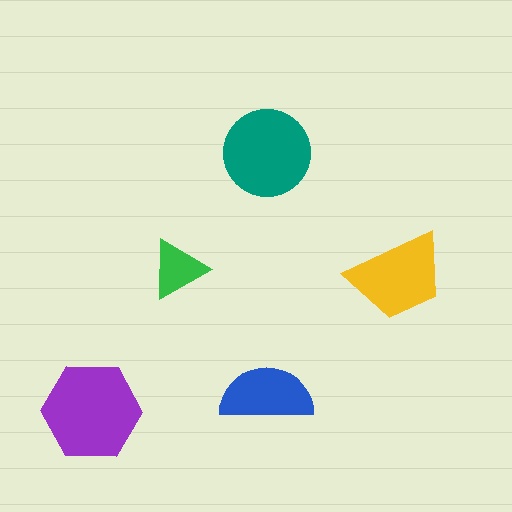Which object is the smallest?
The green triangle.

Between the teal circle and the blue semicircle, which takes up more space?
The teal circle.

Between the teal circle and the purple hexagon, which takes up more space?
The purple hexagon.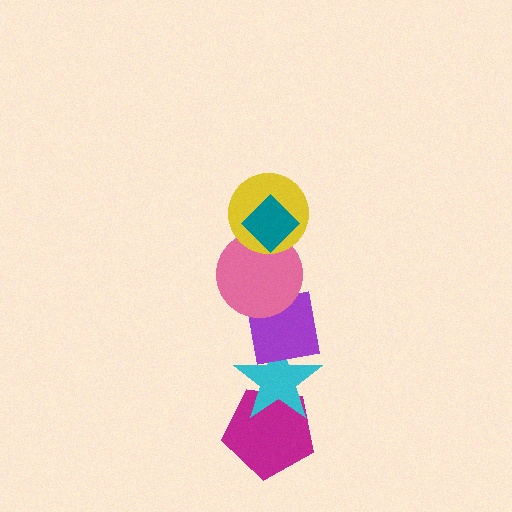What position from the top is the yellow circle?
The yellow circle is 2nd from the top.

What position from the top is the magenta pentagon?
The magenta pentagon is 6th from the top.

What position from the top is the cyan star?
The cyan star is 5th from the top.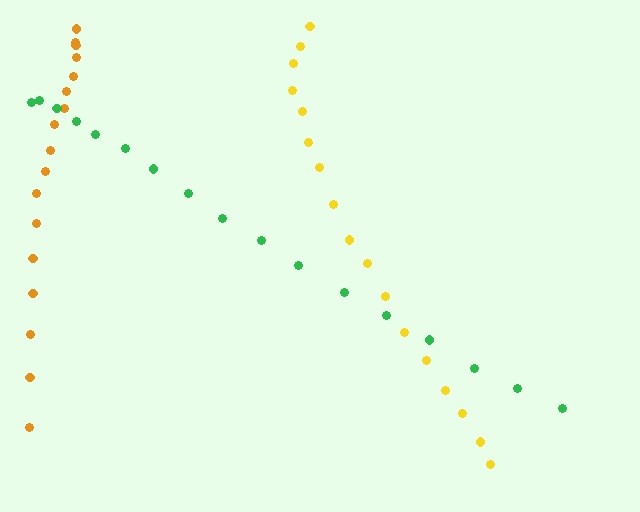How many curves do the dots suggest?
There are 3 distinct paths.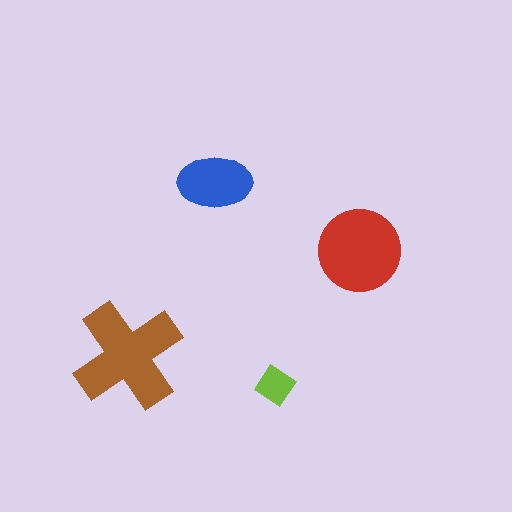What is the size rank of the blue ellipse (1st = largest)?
3rd.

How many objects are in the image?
There are 4 objects in the image.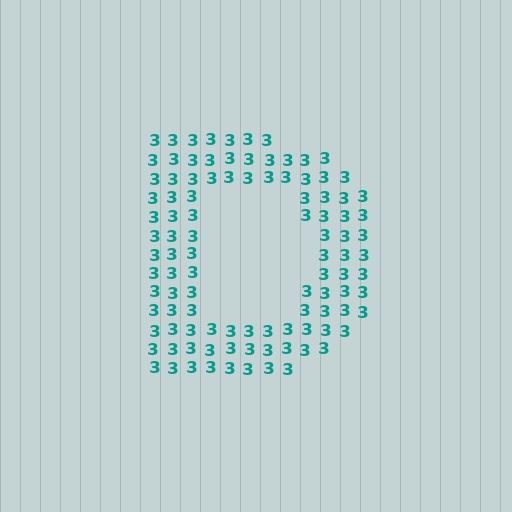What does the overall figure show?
The overall figure shows the letter D.